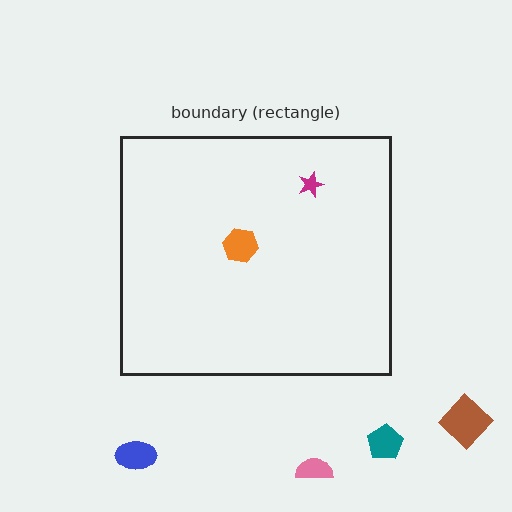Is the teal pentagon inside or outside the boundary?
Outside.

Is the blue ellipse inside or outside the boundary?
Outside.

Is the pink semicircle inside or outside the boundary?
Outside.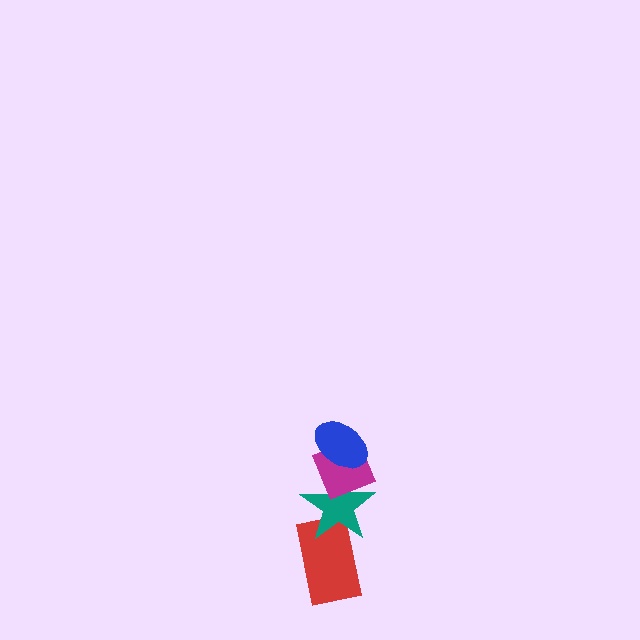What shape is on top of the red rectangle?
The teal star is on top of the red rectangle.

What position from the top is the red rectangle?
The red rectangle is 4th from the top.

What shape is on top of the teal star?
The magenta diamond is on top of the teal star.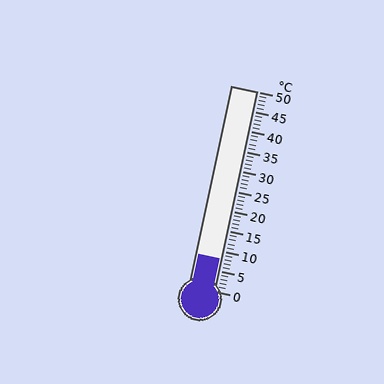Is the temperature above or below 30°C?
The temperature is below 30°C.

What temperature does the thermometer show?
The thermometer shows approximately 8°C.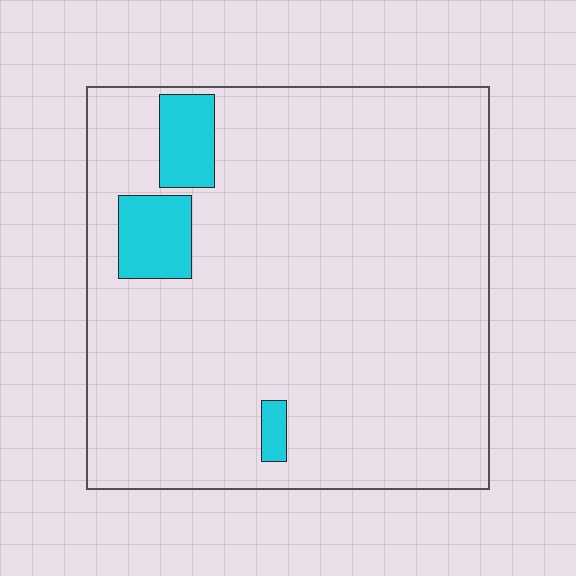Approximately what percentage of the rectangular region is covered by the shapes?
Approximately 10%.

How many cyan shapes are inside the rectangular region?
3.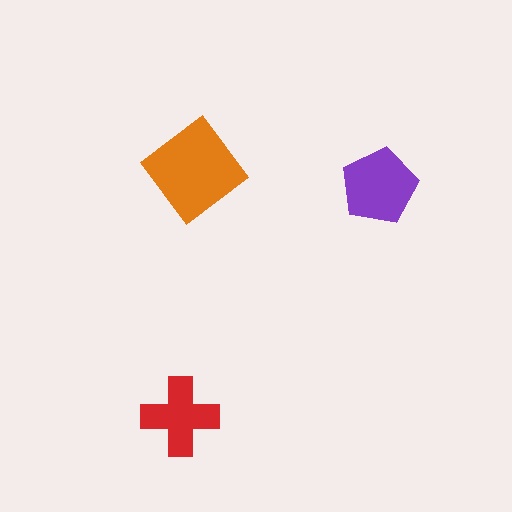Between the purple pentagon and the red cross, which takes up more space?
The purple pentagon.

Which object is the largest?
The orange diamond.